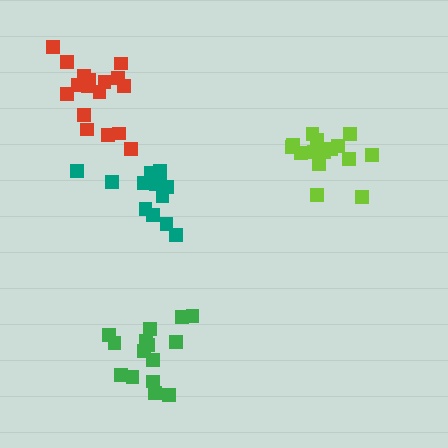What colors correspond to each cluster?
The clusters are colored: green, teal, lime, red.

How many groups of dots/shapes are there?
There are 4 groups.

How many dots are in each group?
Group 1: 15 dots, Group 2: 13 dots, Group 3: 17 dots, Group 4: 17 dots (62 total).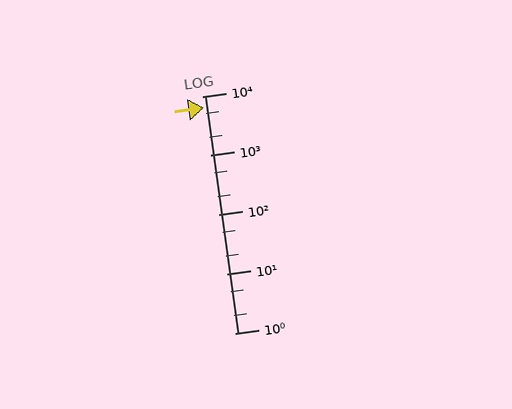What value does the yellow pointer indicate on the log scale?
The pointer indicates approximately 6500.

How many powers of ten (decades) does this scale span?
The scale spans 4 decades, from 1 to 10000.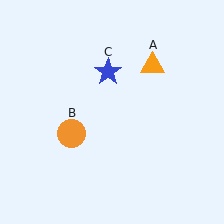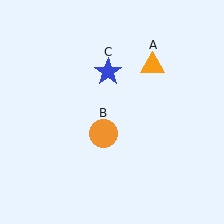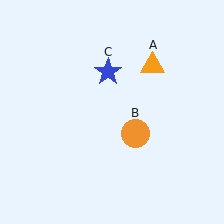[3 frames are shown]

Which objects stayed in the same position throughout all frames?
Orange triangle (object A) and blue star (object C) remained stationary.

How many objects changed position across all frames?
1 object changed position: orange circle (object B).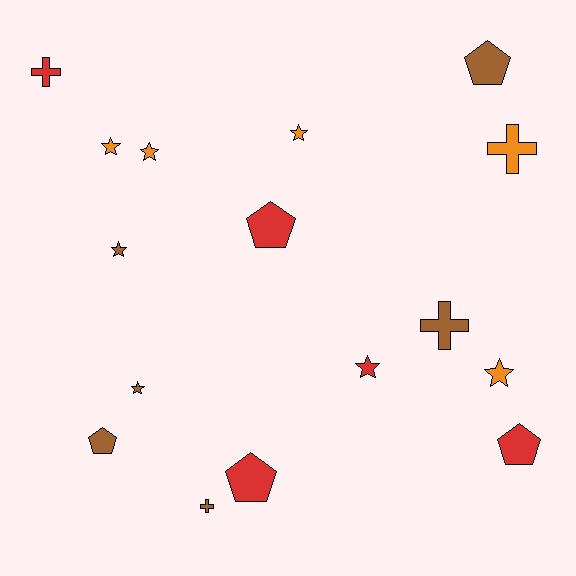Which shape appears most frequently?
Star, with 7 objects.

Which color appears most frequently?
Brown, with 6 objects.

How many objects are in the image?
There are 16 objects.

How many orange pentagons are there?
There are no orange pentagons.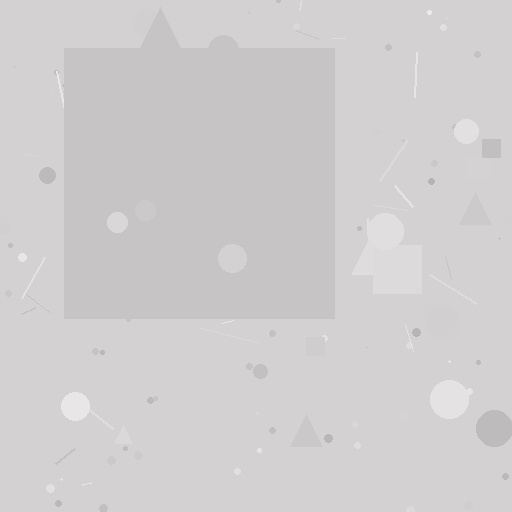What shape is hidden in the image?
A square is hidden in the image.